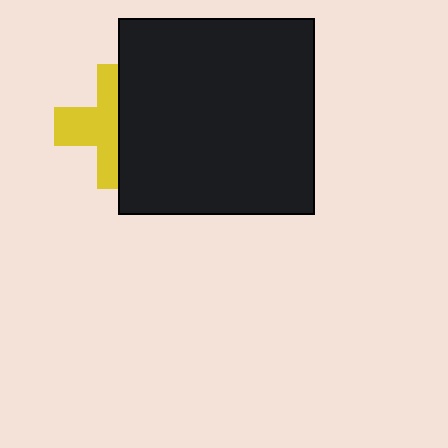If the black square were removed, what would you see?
You would see the complete yellow cross.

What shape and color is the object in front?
The object in front is a black square.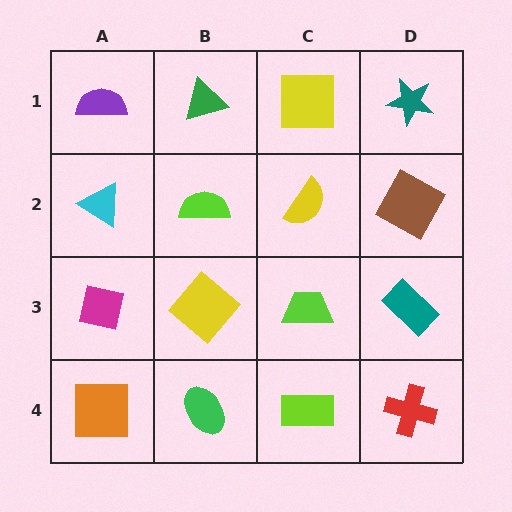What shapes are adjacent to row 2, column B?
A green triangle (row 1, column B), a yellow diamond (row 3, column B), a cyan triangle (row 2, column A), a yellow semicircle (row 2, column C).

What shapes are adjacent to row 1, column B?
A lime semicircle (row 2, column B), a purple semicircle (row 1, column A), a yellow square (row 1, column C).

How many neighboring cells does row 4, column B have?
3.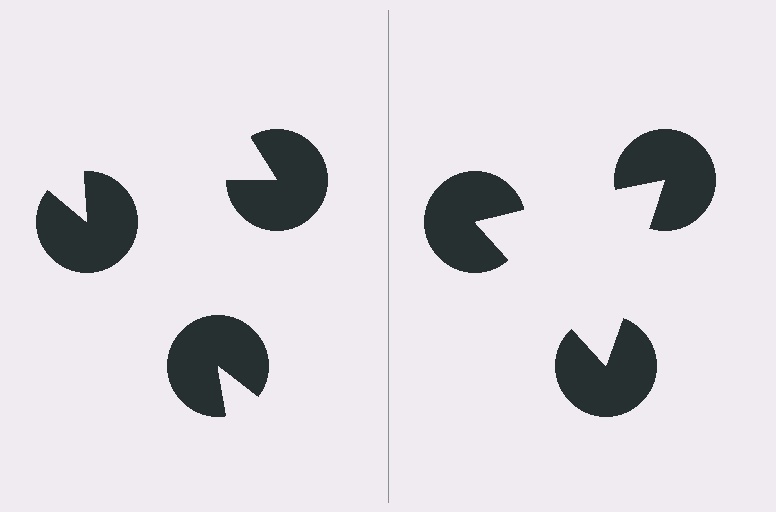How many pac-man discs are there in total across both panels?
6 — 3 on each side.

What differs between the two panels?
The pac-man discs are positioned identically on both sides; only the wedge orientations differ. On the right they align to a triangle; on the left they are misaligned.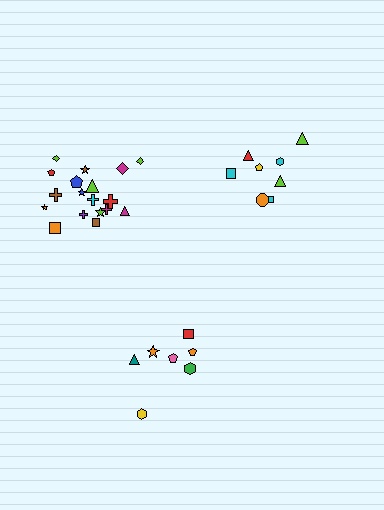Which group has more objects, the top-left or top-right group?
The top-left group.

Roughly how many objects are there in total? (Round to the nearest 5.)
Roughly 35 objects in total.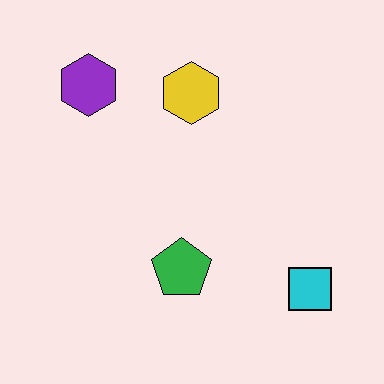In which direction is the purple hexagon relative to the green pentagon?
The purple hexagon is above the green pentagon.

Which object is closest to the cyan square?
The green pentagon is closest to the cyan square.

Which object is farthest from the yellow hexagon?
The cyan square is farthest from the yellow hexagon.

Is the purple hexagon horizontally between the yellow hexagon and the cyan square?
No